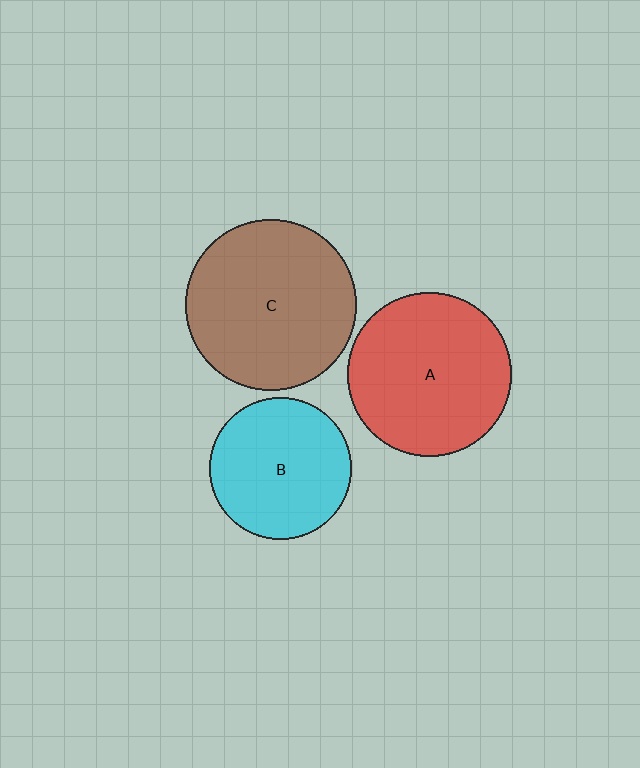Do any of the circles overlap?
No, none of the circles overlap.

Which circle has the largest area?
Circle C (brown).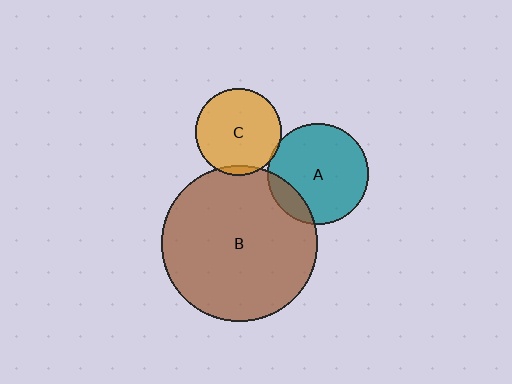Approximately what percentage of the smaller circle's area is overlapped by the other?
Approximately 5%.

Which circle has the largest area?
Circle B (brown).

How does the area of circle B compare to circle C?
Approximately 3.2 times.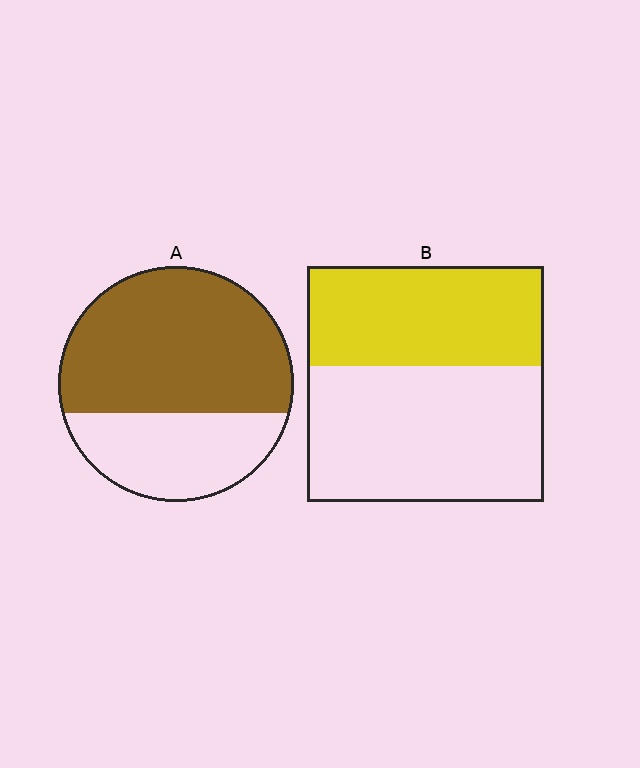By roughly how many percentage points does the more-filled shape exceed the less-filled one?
By roughly 25 percentage points (A over B).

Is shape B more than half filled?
No.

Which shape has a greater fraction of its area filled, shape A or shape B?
Shape A.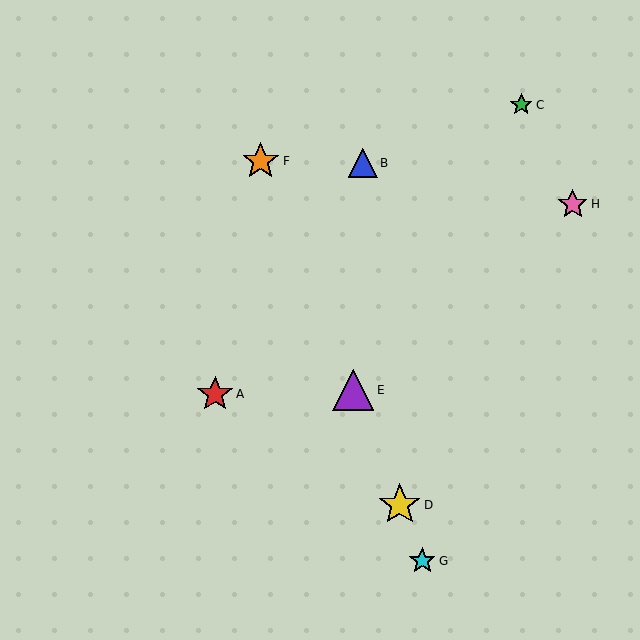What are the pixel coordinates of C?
Object C is at (521, 105).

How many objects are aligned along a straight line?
4 objects (D, E, F, G) are aligned along a straight line.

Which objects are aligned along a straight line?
Objects D, E, F, G are aligned along a straight line.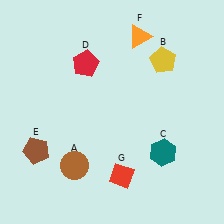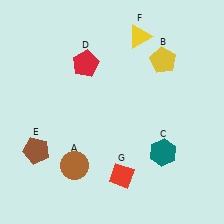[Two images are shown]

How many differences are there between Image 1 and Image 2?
There is 1 difference between the two images.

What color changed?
The triangle (F) changed from orange in Image 1 to yellow in Image 2.